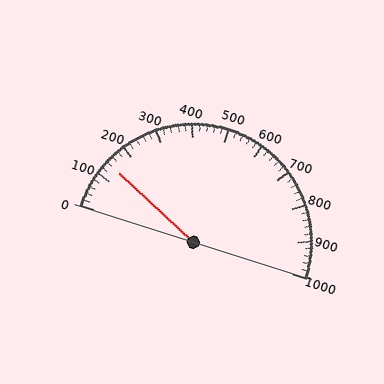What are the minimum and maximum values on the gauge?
The gauge ranges from 0 to 1000.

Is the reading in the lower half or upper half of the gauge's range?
The reading is in the lower half of the range (0 to 1000).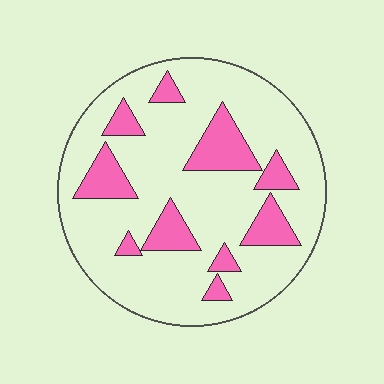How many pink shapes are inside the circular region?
10.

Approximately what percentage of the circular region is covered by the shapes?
Approximately 20%.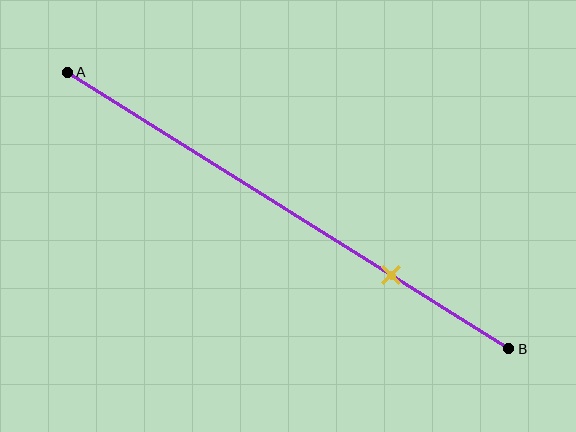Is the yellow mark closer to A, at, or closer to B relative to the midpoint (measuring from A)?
The yellow mark is closer to point B than the midpoint of segment AB.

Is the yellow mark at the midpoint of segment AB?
No, the mark is at about 75% from A, not at the 50% midpoint.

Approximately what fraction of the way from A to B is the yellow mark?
The yellow mark is approximately 75% of the way from A to B.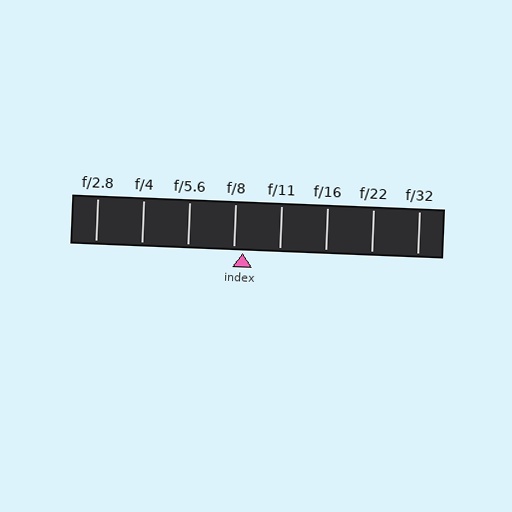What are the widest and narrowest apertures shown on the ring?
The widest aperture shown is f/2.8 and the narrowest is f/32.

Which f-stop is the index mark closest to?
The index mark is closest to f/8.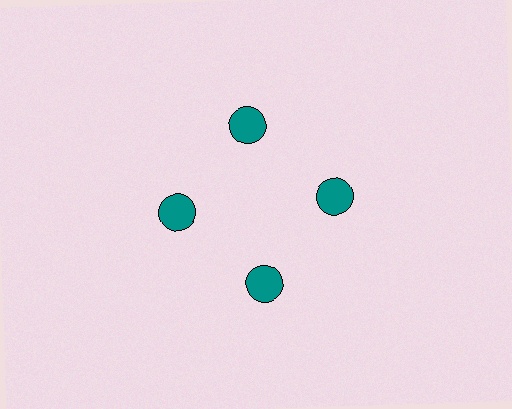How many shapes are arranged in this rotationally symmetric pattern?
There are 4 shapes, arranged in 4 groups of 1.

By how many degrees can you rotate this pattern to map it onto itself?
The pattern maps onto itself every 90 degrees of rotation.